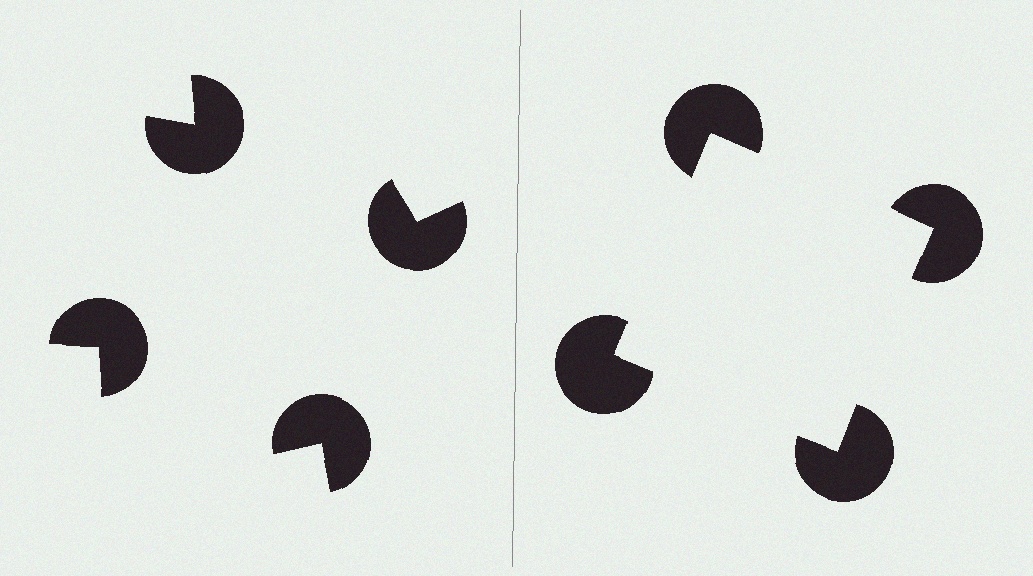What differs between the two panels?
The pac-man discs are positioned identically on both sides; only the wedge orientations differ. On the right they align to a square; on the left they are misaligned.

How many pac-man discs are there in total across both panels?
8 — 4 on each side.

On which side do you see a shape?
An illusory square appears on the right side. On the left side the wedge cuts are rotated, so no coherent shape forms.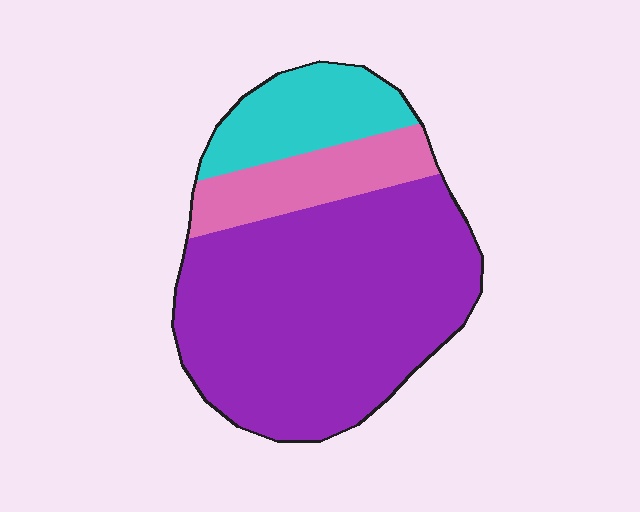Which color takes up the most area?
Purple, at roughly 70%.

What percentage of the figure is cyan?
Cyan takes up about one sixth (1/6) of the figure.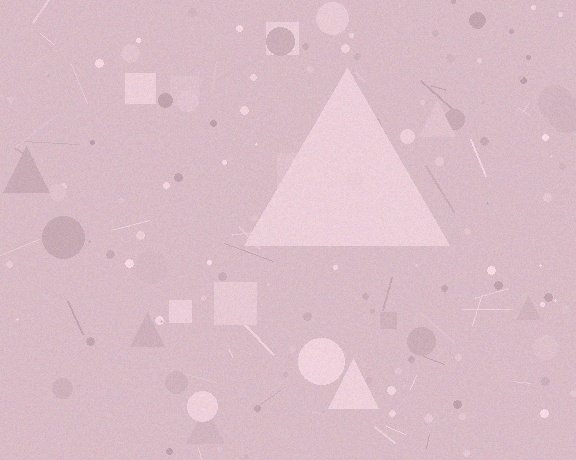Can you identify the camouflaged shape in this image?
The camouflaged shape is a triangle.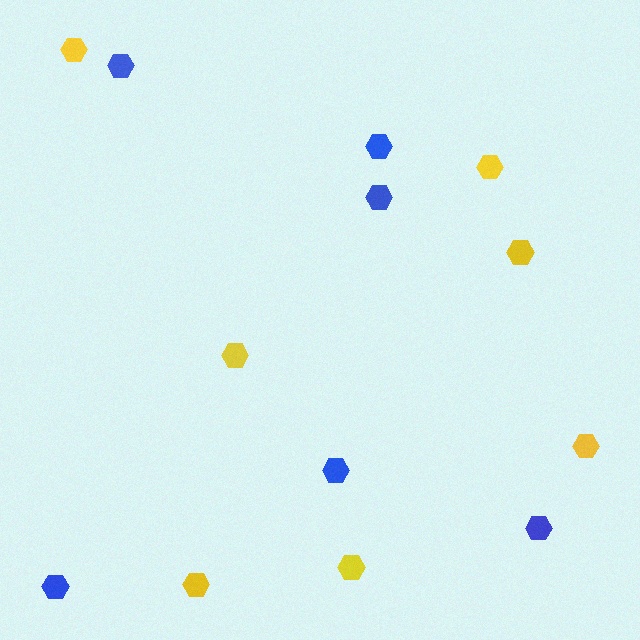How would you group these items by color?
There are 2 groups: one group of blue hexagons (6) and one group of yellow hexagons (7).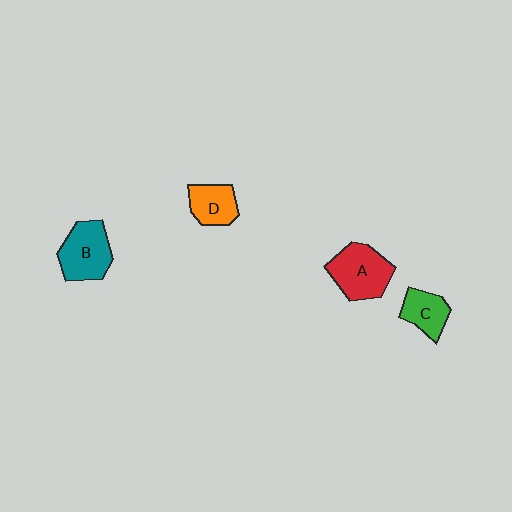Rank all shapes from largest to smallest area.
From largest to smallest: A (red), B (teal), D (orange), C (green).